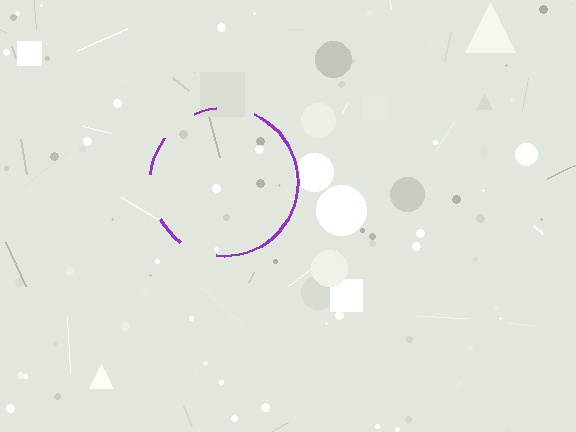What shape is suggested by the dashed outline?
The dashed outline suggests a circle.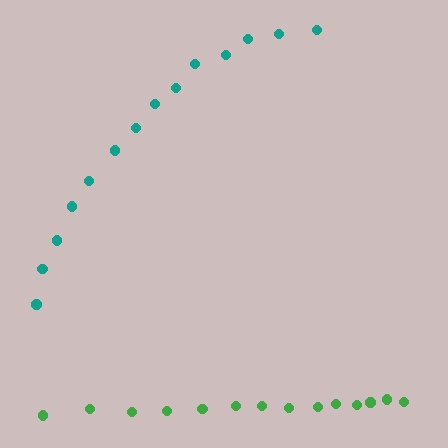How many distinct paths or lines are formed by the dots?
There are 2 distinct paths.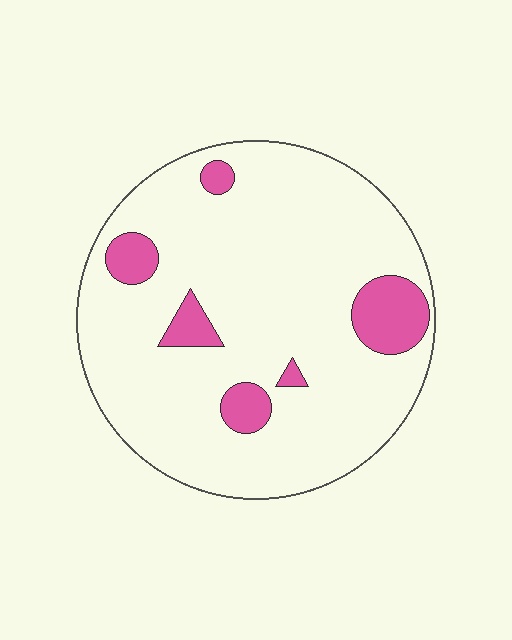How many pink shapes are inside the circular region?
6.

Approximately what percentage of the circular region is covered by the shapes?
Approximately 15%.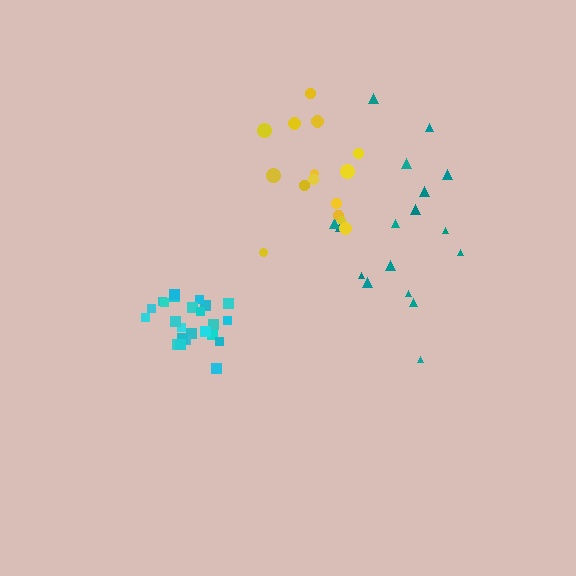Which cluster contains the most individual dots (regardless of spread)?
Cyan (24).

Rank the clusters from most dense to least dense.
cyan, yellow, teal.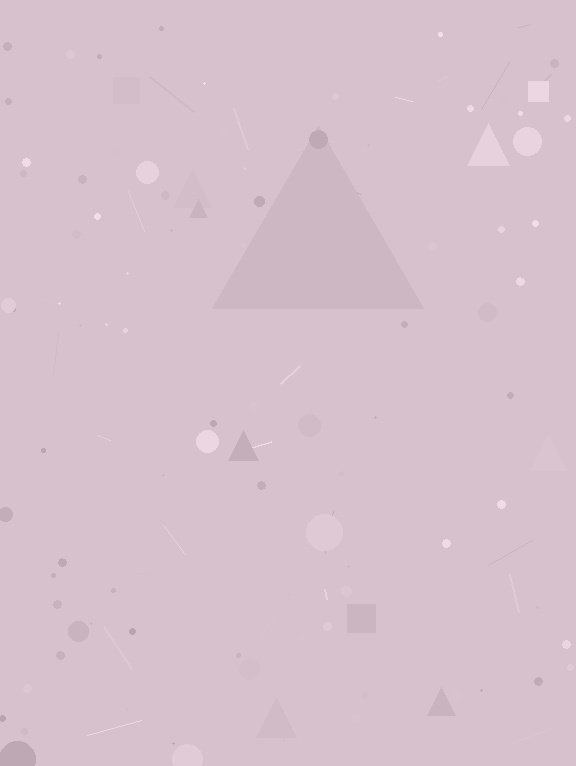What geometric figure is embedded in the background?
A triangle is embedded in the background.